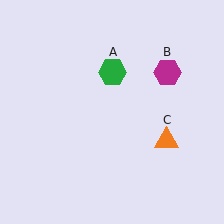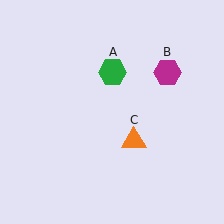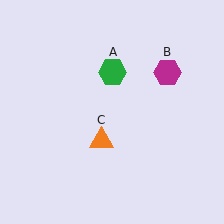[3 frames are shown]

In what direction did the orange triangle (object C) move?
The orange triangle (object C) moved left.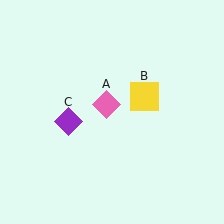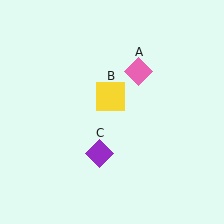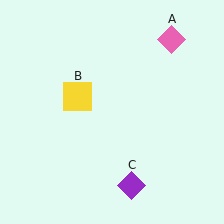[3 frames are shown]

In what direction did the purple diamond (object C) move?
The purple diamond (object C) moved down and to the right.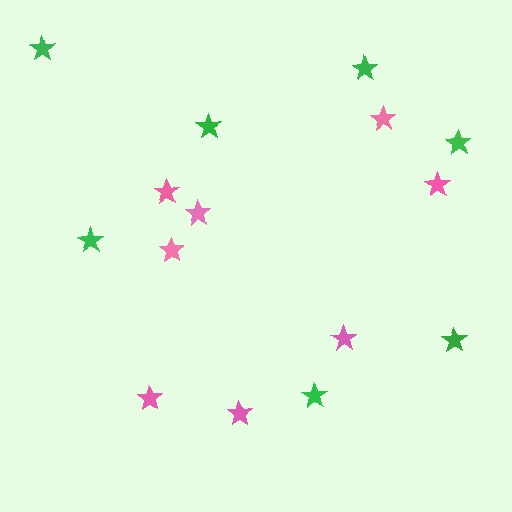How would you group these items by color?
There are 2 groups: one group of pink stars (8) and one group of green stars (7).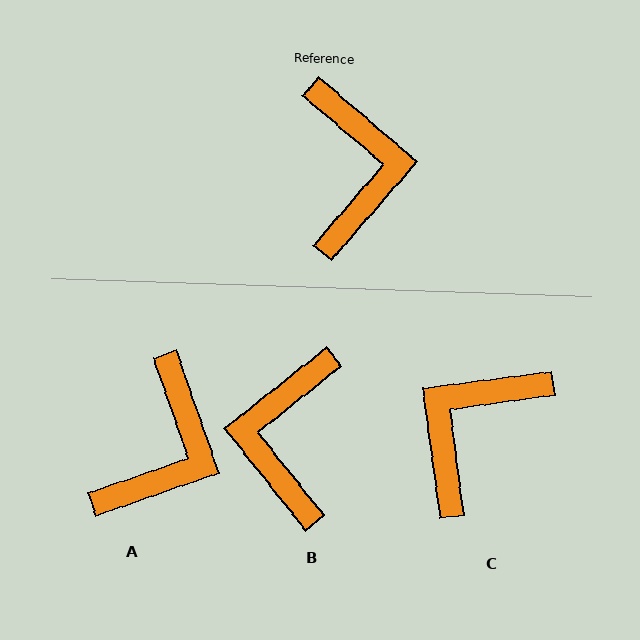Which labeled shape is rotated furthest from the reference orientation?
B, about 169 degrees away.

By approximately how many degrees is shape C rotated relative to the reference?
Approximately 138 degrees counter-clockwise.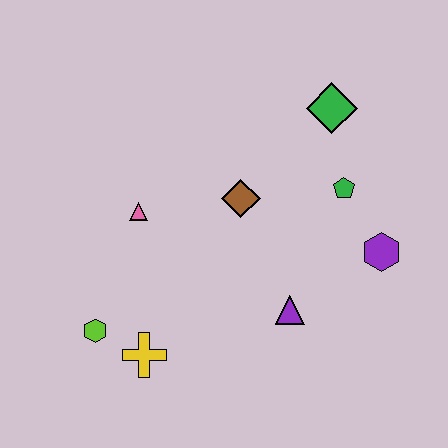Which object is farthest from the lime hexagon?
The green diamond is farthest from the lime hexagon.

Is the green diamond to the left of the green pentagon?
Yes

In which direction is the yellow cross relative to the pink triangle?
The yellow cross is below the pink triangle.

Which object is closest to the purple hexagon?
The green pentagon is closest to the purple hexagon.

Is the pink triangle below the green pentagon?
Yes